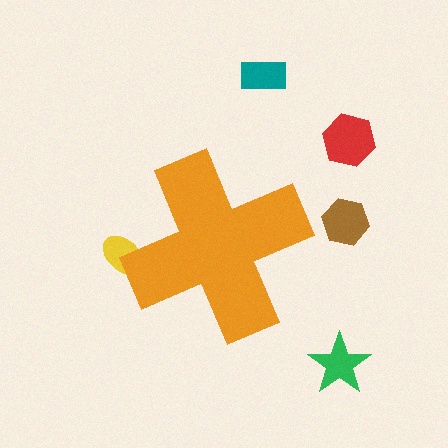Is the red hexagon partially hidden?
No, the red hexagon is fully visible.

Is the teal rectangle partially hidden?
No, the teal rectangle is fully visible.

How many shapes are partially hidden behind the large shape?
1 shape is partially hidden.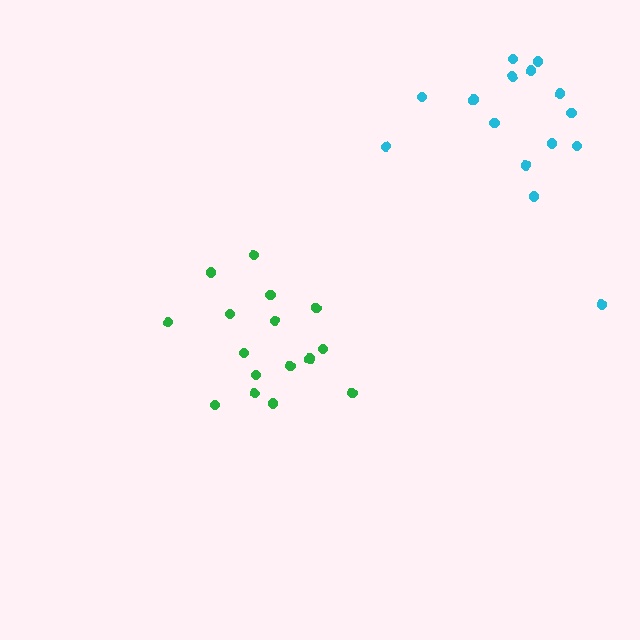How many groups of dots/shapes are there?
There are 2 groups.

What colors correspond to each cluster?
The clusters are colored: green, cyan.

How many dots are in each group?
Group 1: 16 dots, Group 2: 15 dots (31 total).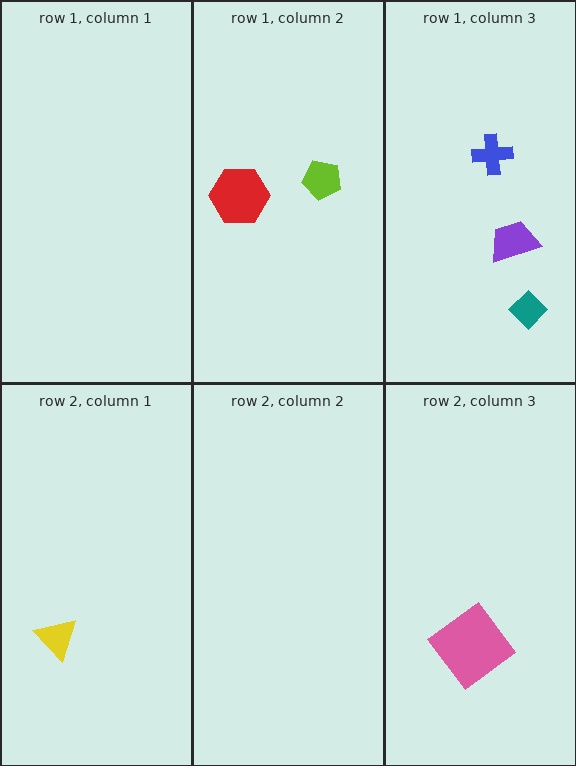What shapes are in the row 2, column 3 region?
The pink diamond.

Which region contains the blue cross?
The row 1, column 3 region.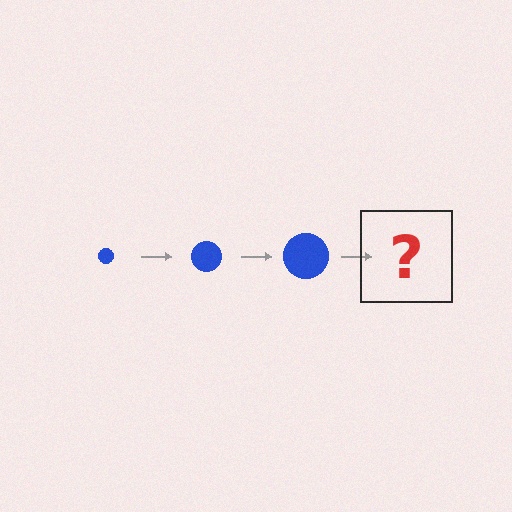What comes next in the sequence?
The next element should be a blue circle, larger than the previous one.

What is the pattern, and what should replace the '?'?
The pattern is that the circle gets progressively larger each step. The '?' should be a blue circle, larger than the previous one.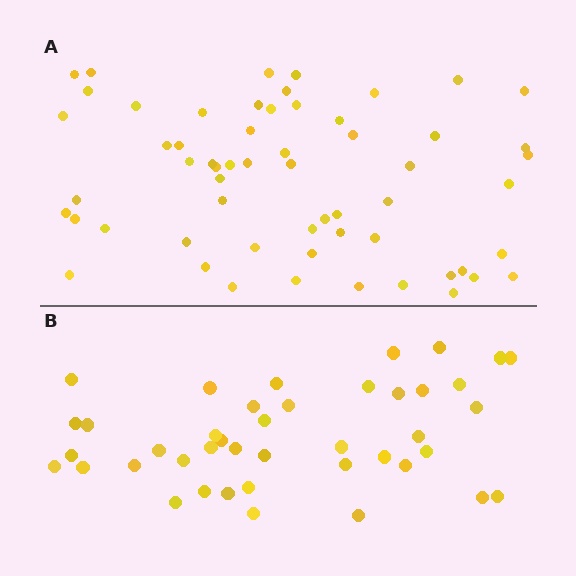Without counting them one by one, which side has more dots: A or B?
Region A (the top region) has more dots.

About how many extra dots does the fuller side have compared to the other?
Region A has approximately 15 more dots than region B.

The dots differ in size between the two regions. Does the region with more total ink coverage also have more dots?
No. Region B has more total ink coverage because its dots are larger, but region A actually contains more individual dots. Total area can be misleading — the number of items is what matters here.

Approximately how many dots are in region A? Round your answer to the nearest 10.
About 60 dots. (The exact count is 59, which rounds to 60.)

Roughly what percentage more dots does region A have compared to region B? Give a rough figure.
About 40% more.